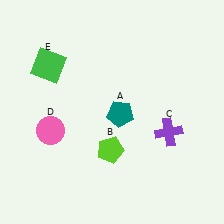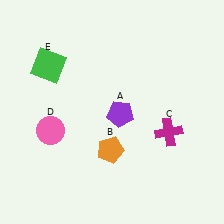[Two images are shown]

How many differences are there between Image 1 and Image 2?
There are 3 differences between the two images.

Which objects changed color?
A changed from teal to purple. B changed from lime to orange. C changed from purple to magenta.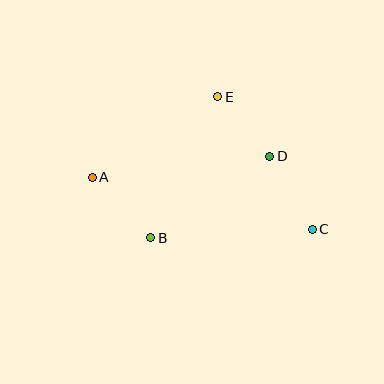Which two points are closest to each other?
Points D and E are closest to each other.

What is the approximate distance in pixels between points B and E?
The distance between B and E is approximately 156 pixels.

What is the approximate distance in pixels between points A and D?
The distance between A and D is approximately 179 pixels.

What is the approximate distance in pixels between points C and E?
The distance between C and E is approximately 163 pixels.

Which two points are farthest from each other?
Points A and C are farthest from each other.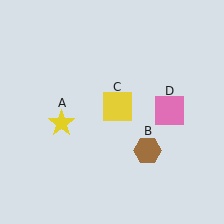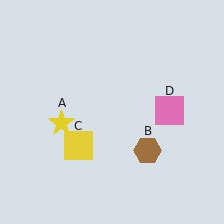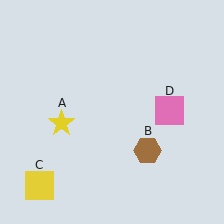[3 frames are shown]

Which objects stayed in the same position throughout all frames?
Yellow star (object A) and brown hexagon (object B) and pink square (object D) remained stationary.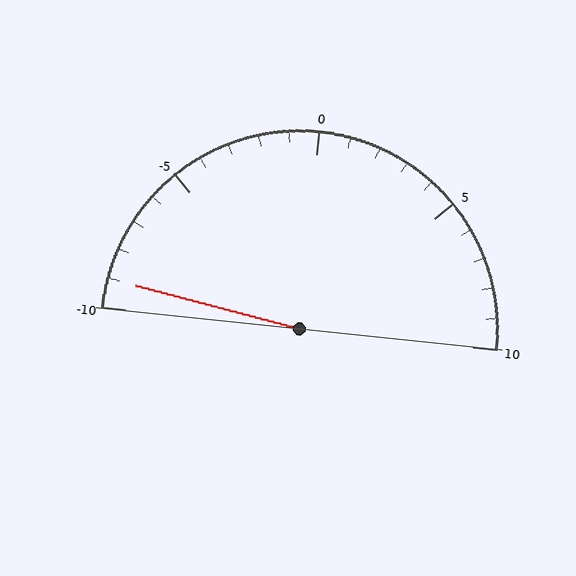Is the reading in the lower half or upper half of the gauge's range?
The reading is in the lower half of the range (-10 to 10).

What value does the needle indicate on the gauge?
The needle indicates approximately -9.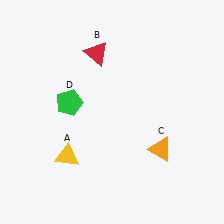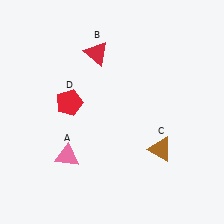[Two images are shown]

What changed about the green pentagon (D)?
In Image 1, D is green. In Image 2, it changed to red.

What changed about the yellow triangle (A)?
In Image 1, A is yellow. In Image 2, it changed to pink.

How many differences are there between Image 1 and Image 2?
There are 3 differences between the two images.